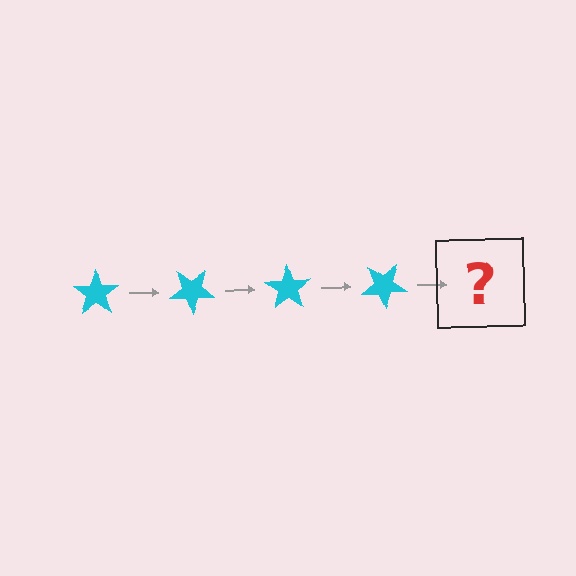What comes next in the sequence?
The next element should be a cyan star rotated 140 degrees.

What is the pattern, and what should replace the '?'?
The pattern is that the star rotates 35 degrees each step. The '?' should be a cyan star rotated 140 degrees.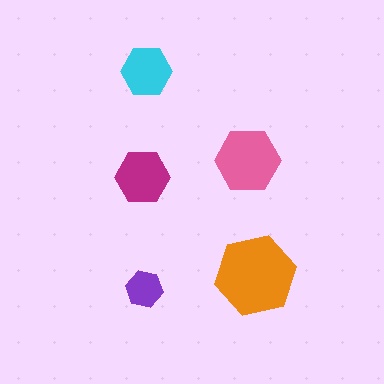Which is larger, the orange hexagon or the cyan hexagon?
The orange one.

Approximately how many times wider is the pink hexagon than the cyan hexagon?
About 1.5 times wider.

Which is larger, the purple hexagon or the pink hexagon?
The pink one.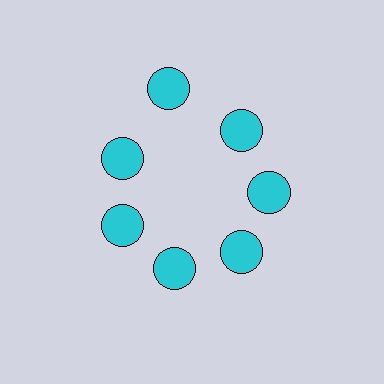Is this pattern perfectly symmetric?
No. The 7 cyan circles are arranged in a ring, but one element near the 12 o'clock position is pushed outward from the center, breaking the 7-fold rotational symmetry.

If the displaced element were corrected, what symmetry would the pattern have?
It would have 7-fold rotational symmetry — the pattern would map onto itself every 51 degrees.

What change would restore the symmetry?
The symmetry would be restored by moving it inward, back onto the ring so that all 7 circles sit at equal angles and equal distance from the center.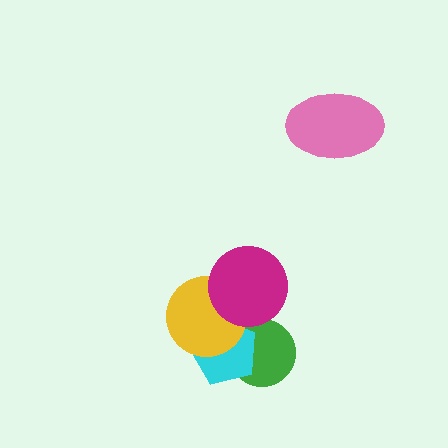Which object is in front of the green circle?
The cyan pentagon is in front of the green circle.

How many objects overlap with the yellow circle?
2 objects overlap with the yellow circle.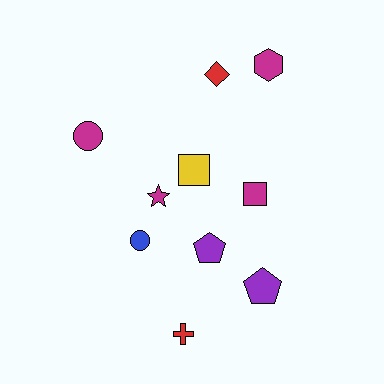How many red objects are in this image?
There are 2 red objects.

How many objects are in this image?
There are 10 objects.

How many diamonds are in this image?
There is 1 diamond.